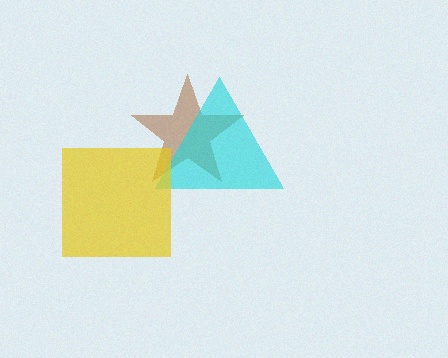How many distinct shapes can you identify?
There are 3 distinct shapes: a brown star, a cyan triangle, a yellow square.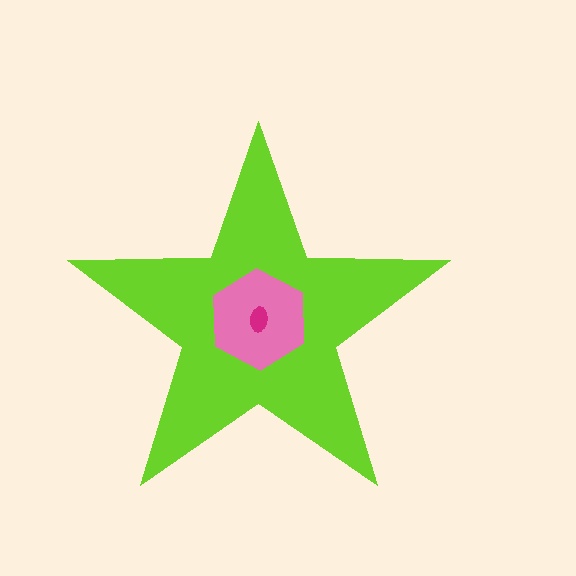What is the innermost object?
The magenta ellipse.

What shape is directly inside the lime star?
The pink hexagon.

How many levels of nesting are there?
3.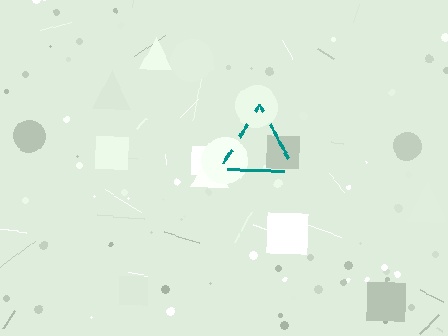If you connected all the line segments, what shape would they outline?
They would outline a triangle.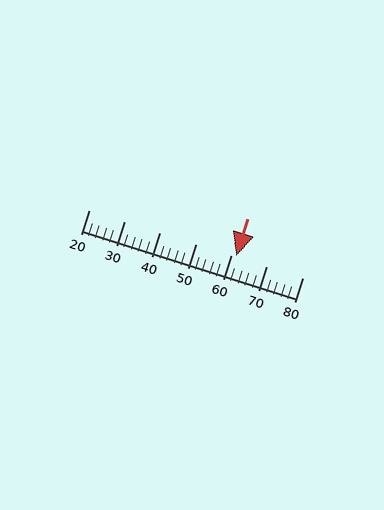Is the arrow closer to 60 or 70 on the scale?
The arrow is closer to 60.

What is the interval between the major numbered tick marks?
The major tick marks are spaced 10 units apart.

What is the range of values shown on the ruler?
The ruler shows values from 20 to 80.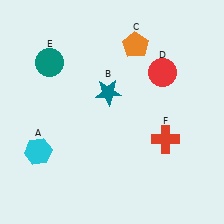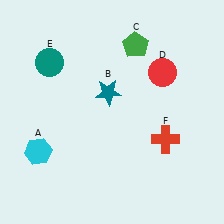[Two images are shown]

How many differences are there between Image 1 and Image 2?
There is 1 difference between the two images.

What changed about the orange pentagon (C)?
In Image 1, C is orange. In Image 2, it changed to green.